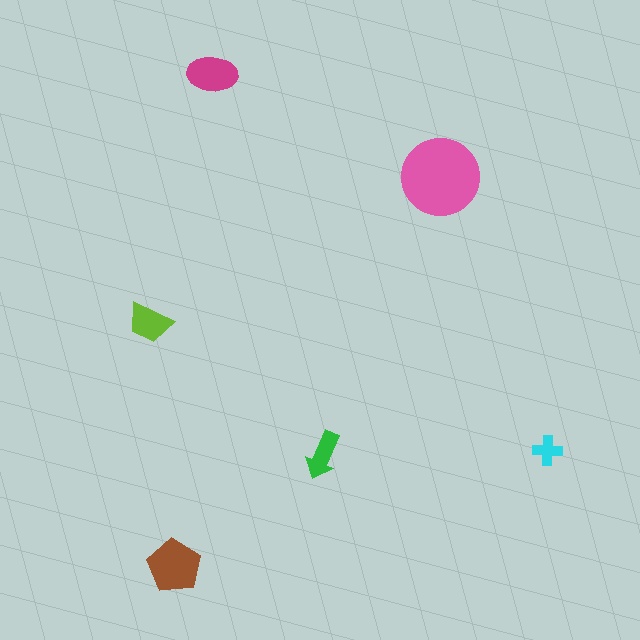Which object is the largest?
The pink circle.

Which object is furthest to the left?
The lime trapezoid is leftmost.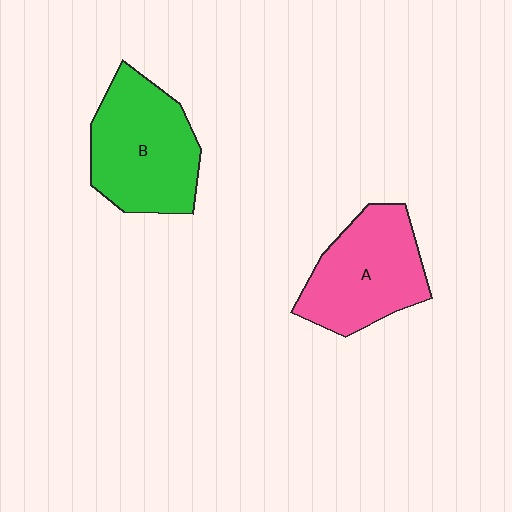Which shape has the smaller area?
Shape A (pink).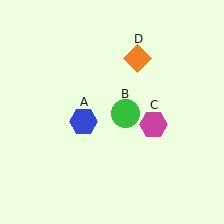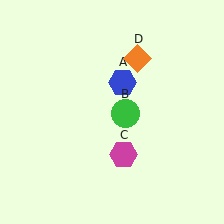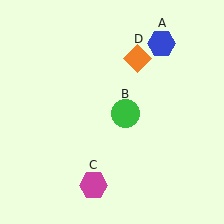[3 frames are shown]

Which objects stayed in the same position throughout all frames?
Green circle (object B) and orange diamond (object D) remained stationary.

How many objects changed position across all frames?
2 objects changed position: blue hexagon (object A), magenta hexagon (object C).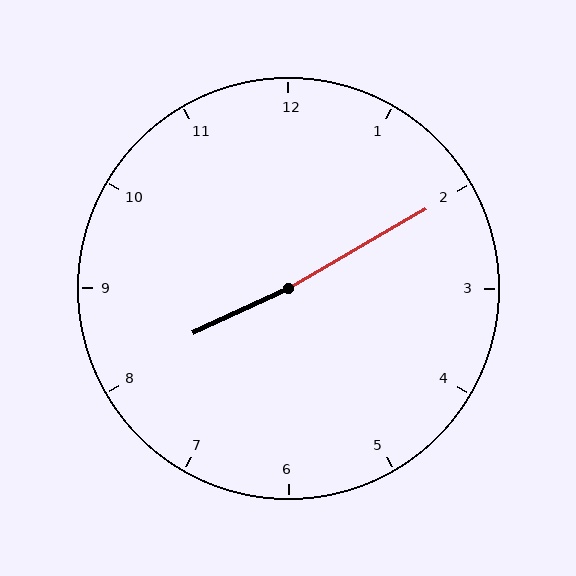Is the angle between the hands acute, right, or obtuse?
It is obtuse.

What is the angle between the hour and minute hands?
Approximately 175 degrees.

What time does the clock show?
8:10.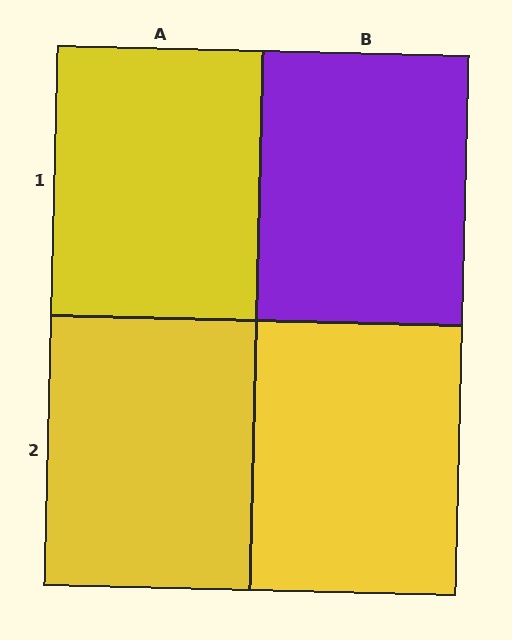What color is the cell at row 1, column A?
Yellow.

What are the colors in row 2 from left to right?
Yellow, yellow.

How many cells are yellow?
3 cells are yellow.